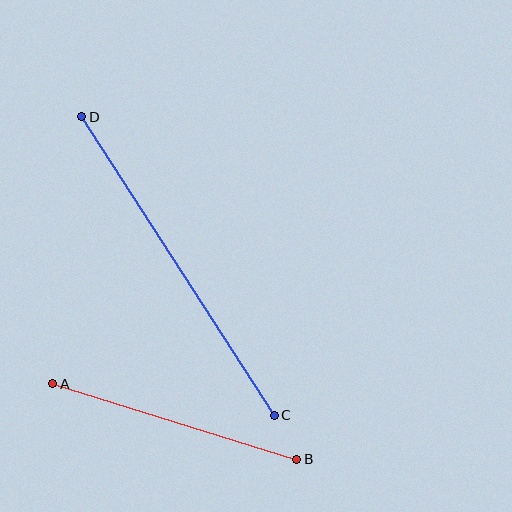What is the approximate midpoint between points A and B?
The midpoint is at approximately (175, 422) pixels.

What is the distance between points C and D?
The distance is approximately 355 pixels.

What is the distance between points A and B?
The distance is approximately 255 pixels.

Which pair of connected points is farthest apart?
Points C and D are farthest apart.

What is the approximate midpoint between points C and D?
The midpoint is at approximately (178, 266) pixels.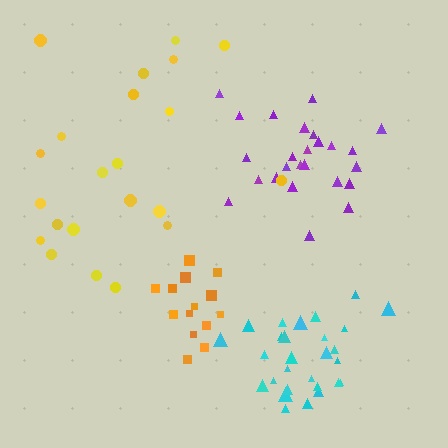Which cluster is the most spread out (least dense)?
Yellow.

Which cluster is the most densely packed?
Cyan.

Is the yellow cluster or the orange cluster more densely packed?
Orange.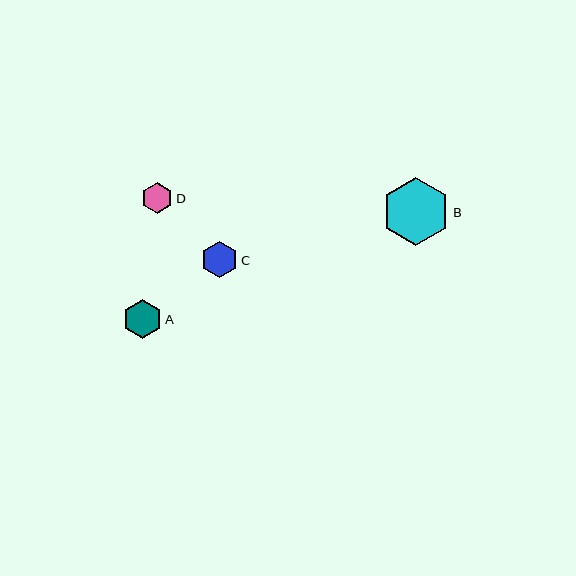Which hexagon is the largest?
Hexagon B is the largest with a size of approximately 68 pixels.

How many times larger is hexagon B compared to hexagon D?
Hexagon B is approximately 2.2 times the size of hexagon D.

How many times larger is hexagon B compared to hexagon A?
Hexagon B is approximately 1.7 times the size of hexagon A.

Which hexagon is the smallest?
Hexagon D is the smallest with a size of approximately 31 pixels.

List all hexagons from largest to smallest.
From largest to smallest: B, A, C, D.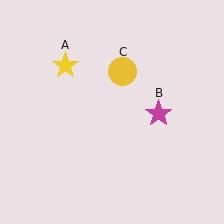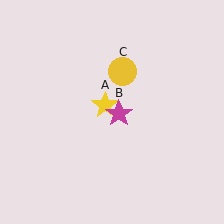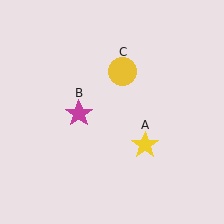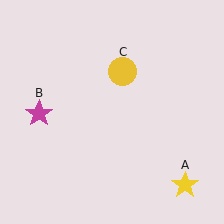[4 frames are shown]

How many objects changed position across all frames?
2 objects changed position: yellow star (object A), magenta star (object B).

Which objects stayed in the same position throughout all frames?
Yellow circle (object C) remained stationary.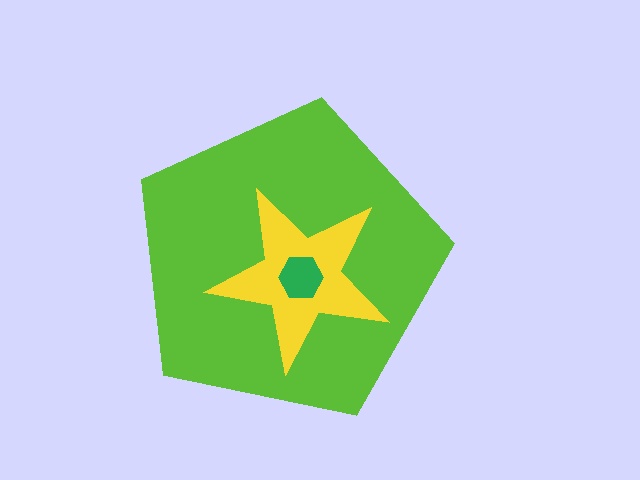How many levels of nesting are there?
3.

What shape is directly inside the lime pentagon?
The yellow star.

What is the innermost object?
The green hexagon.